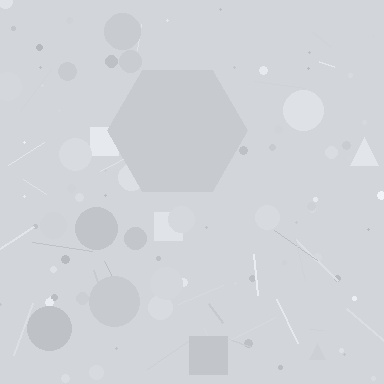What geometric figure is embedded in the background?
A hexagon is embedded in the background.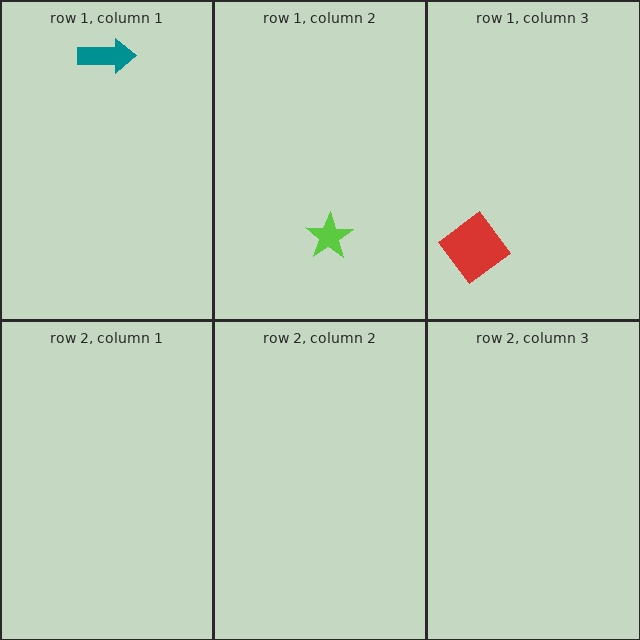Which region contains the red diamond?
The row 1, column 3 region.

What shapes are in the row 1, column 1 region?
The teal arrow.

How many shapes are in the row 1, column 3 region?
1.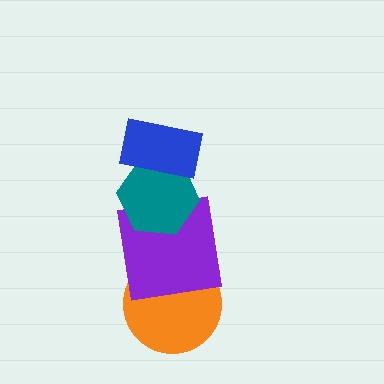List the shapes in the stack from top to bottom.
From top to bottom: the blue rectangle, the teal hexagon, the purple square, the orange circle.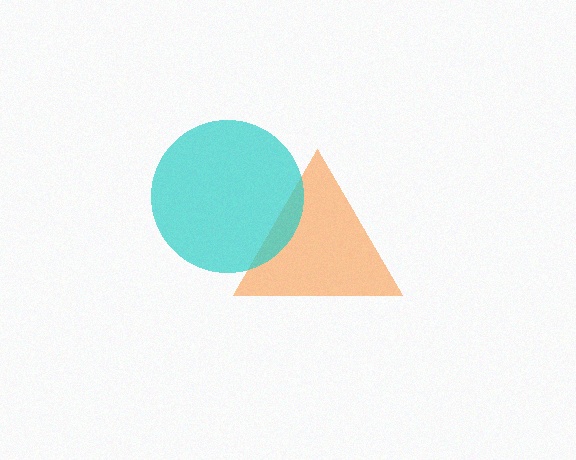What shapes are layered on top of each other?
The layered shapes are: an orange triangle, a cyan circle.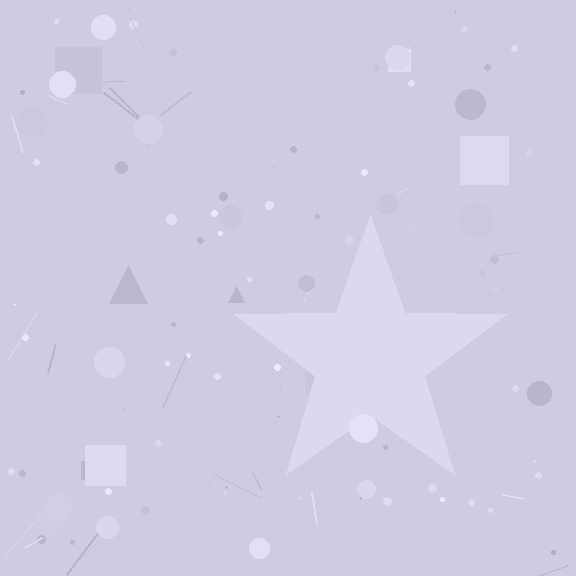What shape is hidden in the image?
A star is hidden in the image.